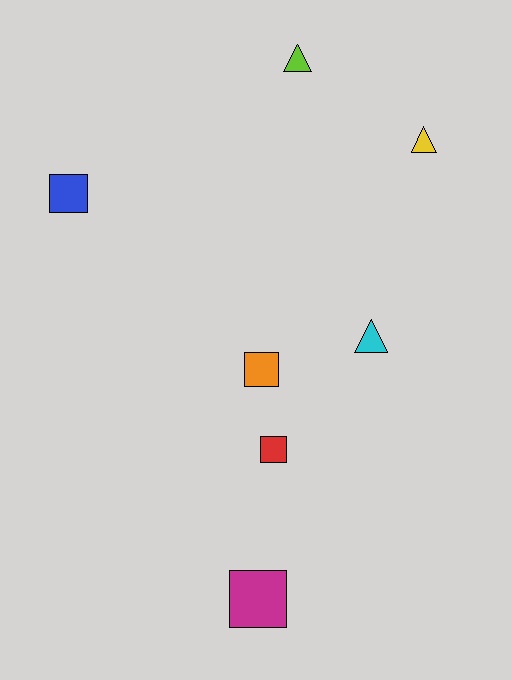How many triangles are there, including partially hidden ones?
There are 3 triangles.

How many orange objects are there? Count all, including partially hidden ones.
There is 1 orange object.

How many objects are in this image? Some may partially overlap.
There are 7 objects.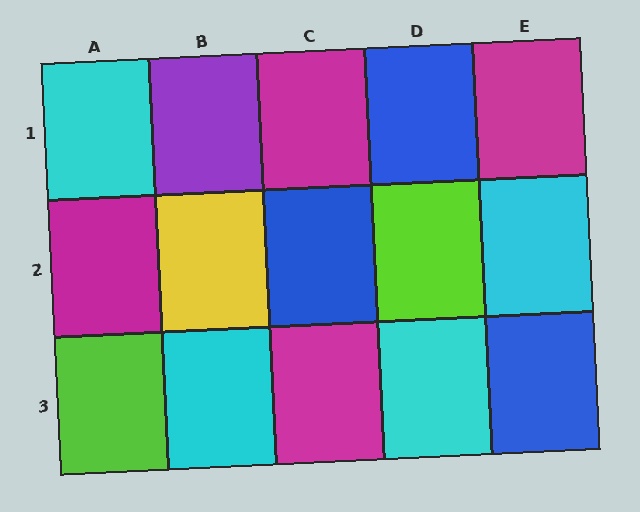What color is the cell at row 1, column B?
Purple.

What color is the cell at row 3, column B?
Cyan.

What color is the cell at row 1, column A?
Cyan.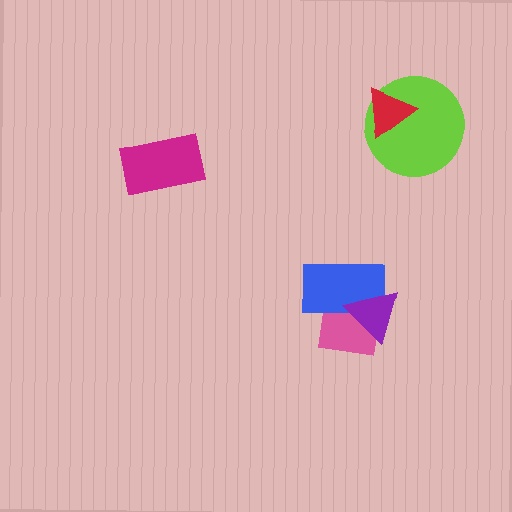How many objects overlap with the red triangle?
1 object overlaps with the red triangle.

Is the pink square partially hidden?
Yes, it is partially covered by another shape.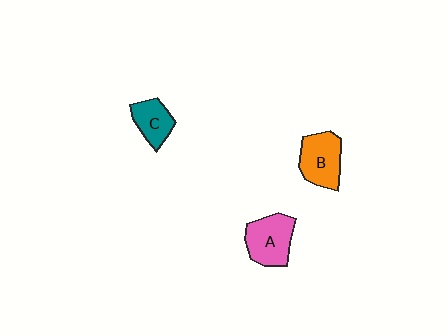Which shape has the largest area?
Shape A (pink).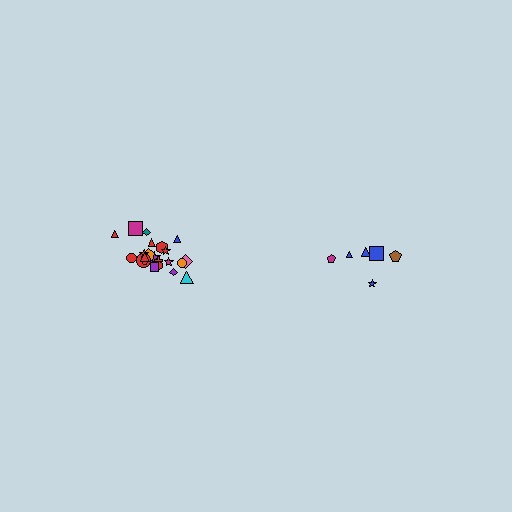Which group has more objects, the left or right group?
The left group.